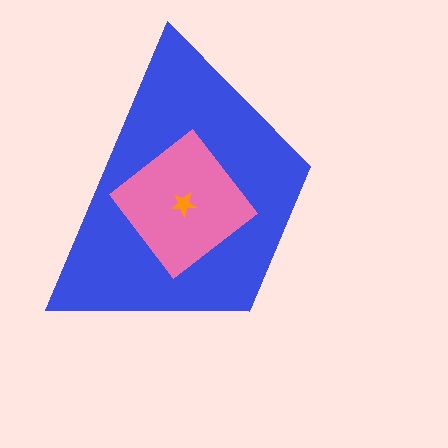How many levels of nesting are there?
3.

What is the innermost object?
The orange star.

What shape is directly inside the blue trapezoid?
The pink diamond.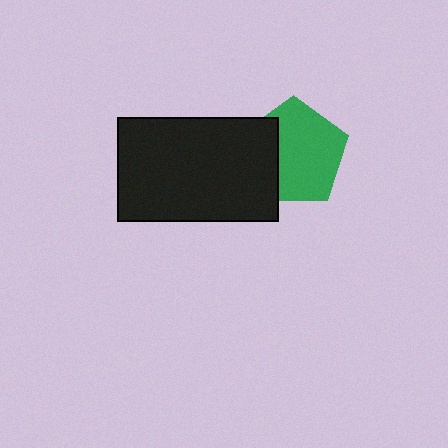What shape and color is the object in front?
The object in front is a black rectangle.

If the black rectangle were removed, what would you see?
You would see the complete green pentagon.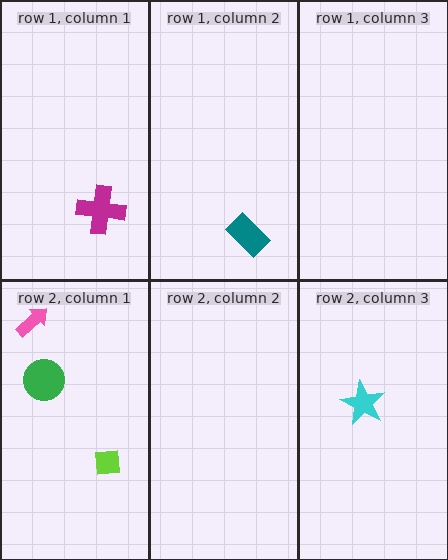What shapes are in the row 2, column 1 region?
The green circle, the pink arrow, the lime square.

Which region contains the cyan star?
The row 2, column 3 region.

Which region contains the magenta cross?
The row 1, column 1 region.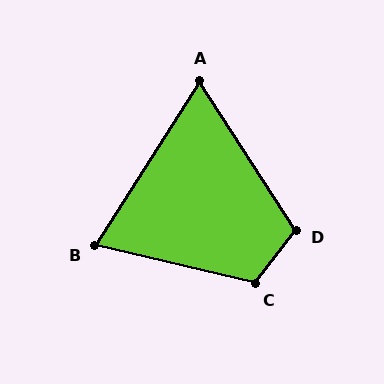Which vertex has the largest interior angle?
C, at approximately 115 degrees.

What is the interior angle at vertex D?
Approximately 109 degrees (obtuse).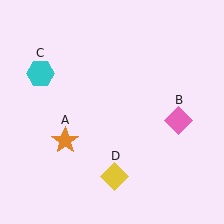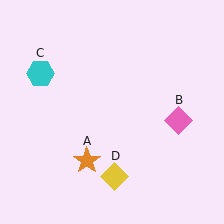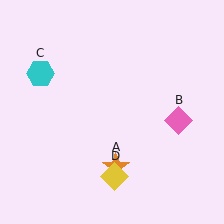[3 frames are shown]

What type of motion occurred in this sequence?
The orange star (object A) rotated counterclockwise around the center of the scene.